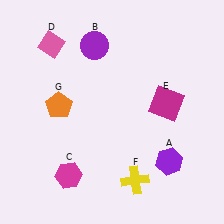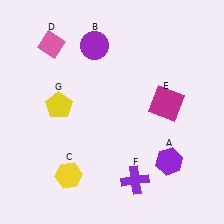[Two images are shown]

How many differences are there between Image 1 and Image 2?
There are 3 differences between the two images.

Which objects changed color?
C changed from magenta to yellow. F changed from yellow to purple. G changed from orange to yellow.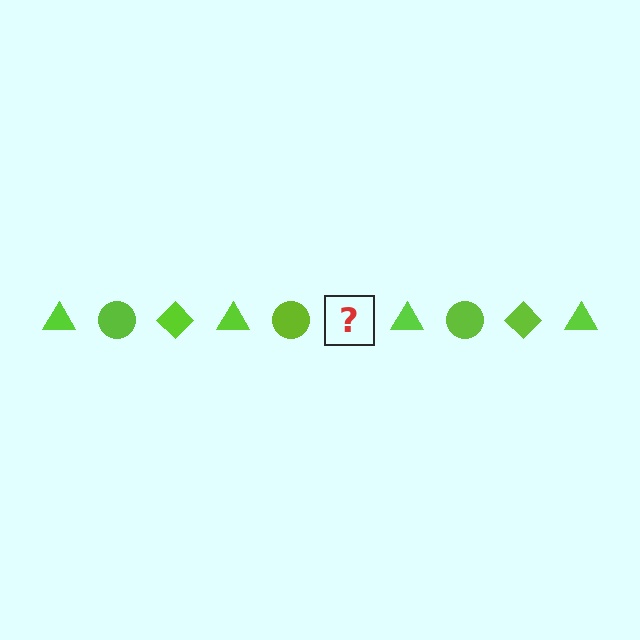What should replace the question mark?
The question mark should be replaced with a lime diamond.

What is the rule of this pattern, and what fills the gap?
The rule is that the pattern cycles through triangle, circle, diamond shapes in lime. The gap should be filled with a lime diamond.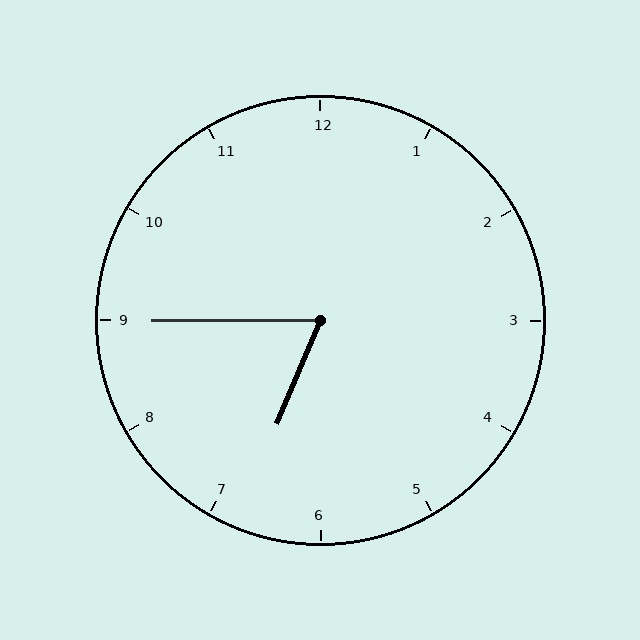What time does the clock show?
6:45.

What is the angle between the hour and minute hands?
Approximately 68 degrees.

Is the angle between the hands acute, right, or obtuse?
It is acute.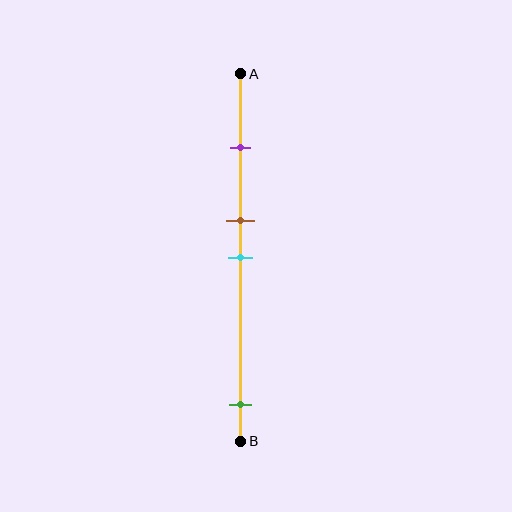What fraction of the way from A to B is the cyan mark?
The cyan mark is approximately 50% (0.5) of the way from A to B.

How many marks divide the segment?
There are 4 marks dividing the segment.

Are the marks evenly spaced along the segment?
No, the marks are not evenly spaced.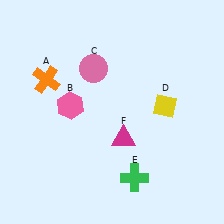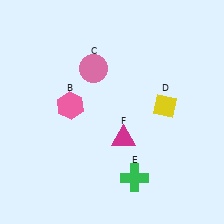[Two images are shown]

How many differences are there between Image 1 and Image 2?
There is 1 difference between the two images.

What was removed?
The orange cross (A) was removed in Image 2.